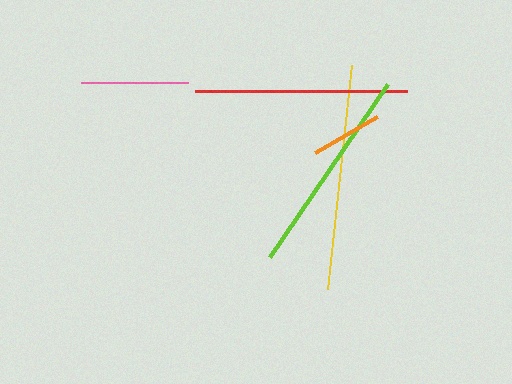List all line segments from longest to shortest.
From longest to shortest: yellow, red, lime, pink, orange.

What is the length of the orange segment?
The orange segment is approximately 72 pixels long.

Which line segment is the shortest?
The orange line is the shortest at approximately 72 pixels.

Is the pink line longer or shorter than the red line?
The red line is longer than the pink line.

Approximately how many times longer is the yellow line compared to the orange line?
The yellow line is approximately 3.1 times the length of the orange line.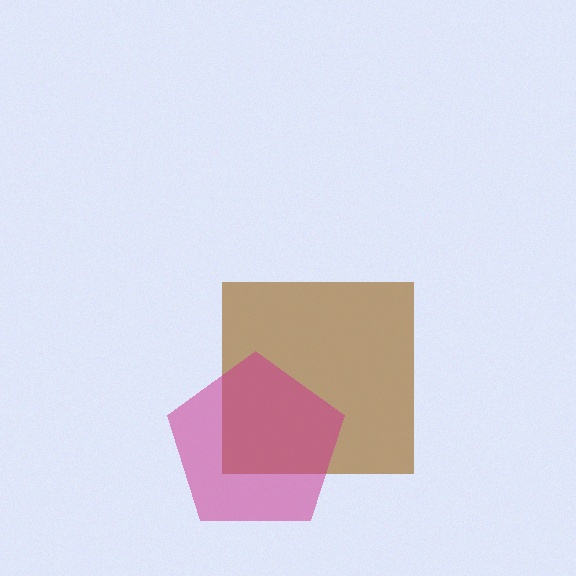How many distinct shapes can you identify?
There are 2 distinct shapes: a brown square, a magenta pentagon.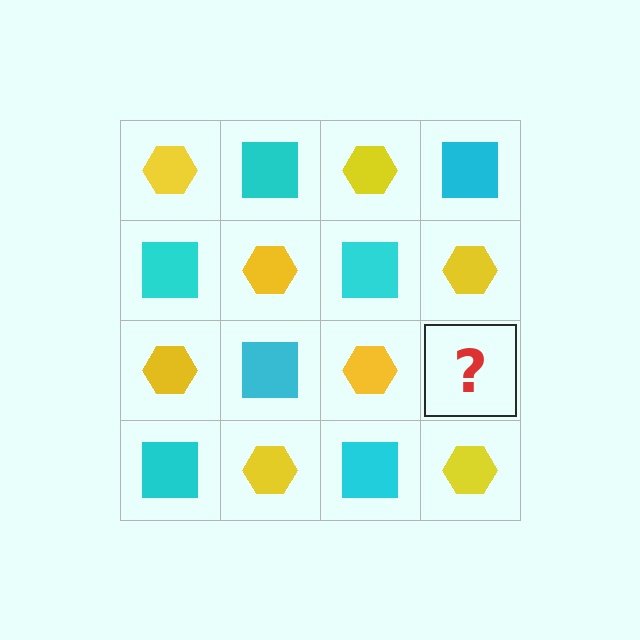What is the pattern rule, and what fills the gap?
The rule is that it alternates yellow hexagon and cyan square in a checkerboard pattern. The gap should be filled with a cyan square.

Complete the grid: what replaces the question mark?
The question mark should be replaced with a cyan square.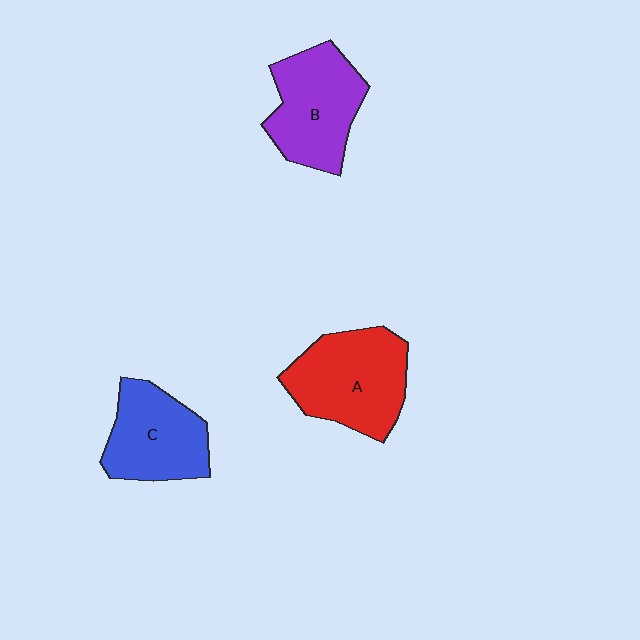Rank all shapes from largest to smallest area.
From largest to smallest: A (red), B (purple), C (blue).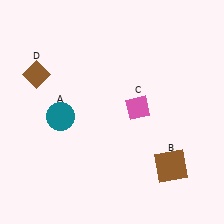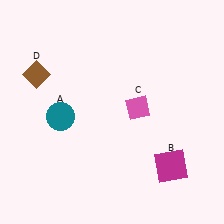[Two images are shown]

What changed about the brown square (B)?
In Image 1, B is brown. In Image 2, it changed to magenta.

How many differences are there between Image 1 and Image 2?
There is 1 difference between the two images.